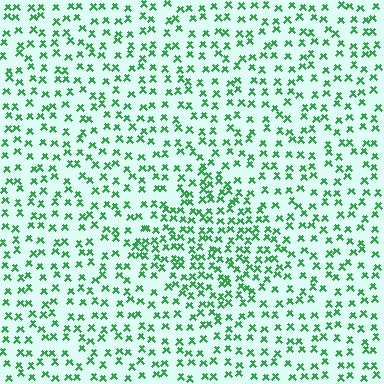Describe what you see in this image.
The image contains small green elements arranged at two different densities. A diamond-shaped region is visible where the elements are more densely packed than the surrounding area.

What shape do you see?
I see a diamond.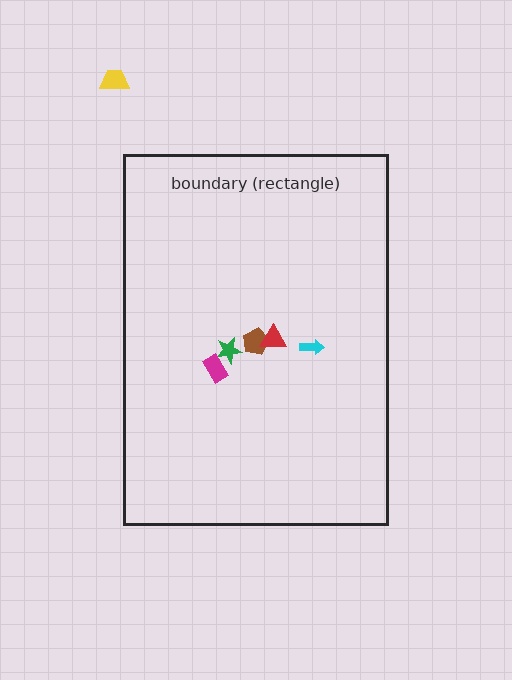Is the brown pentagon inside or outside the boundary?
Inside.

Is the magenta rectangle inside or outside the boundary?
Inside.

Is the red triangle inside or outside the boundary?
Inside.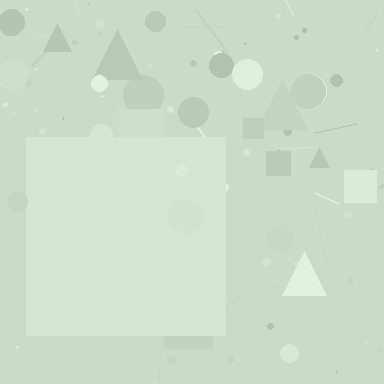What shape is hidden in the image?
A square is hidden in the image.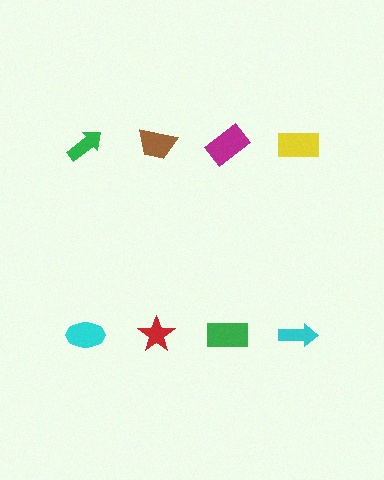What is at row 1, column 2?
A brown trapezoid.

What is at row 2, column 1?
A cyan ellipse.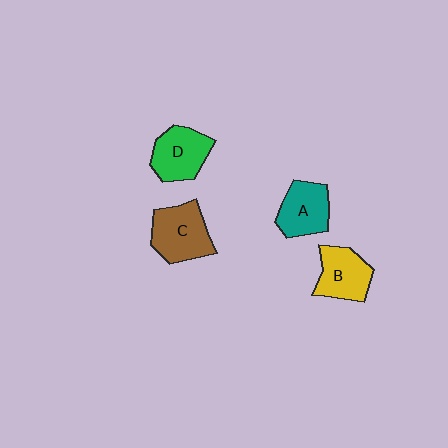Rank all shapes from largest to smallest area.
From largest to smallest: C (brown), D (green), B (yellow), A (teal).